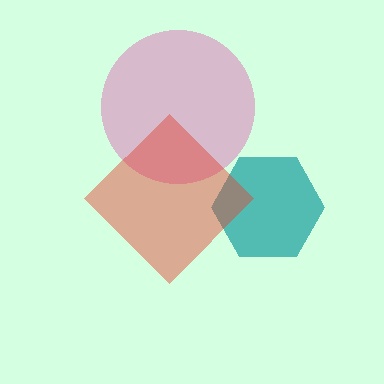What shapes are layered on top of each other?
The layered shapes are: a teal hexagon, a pink circle, a red diamond.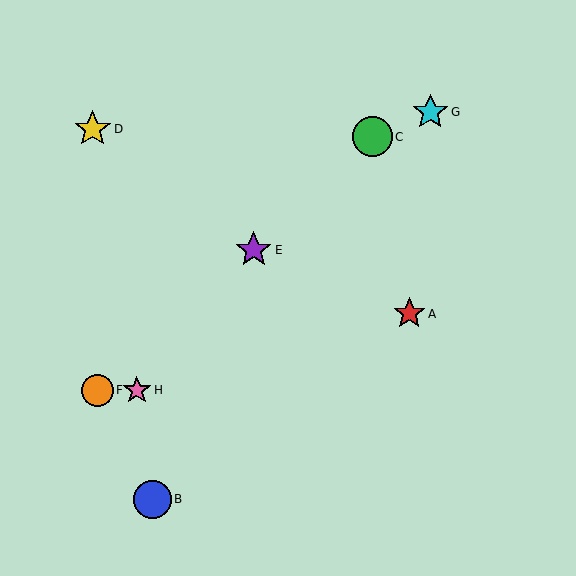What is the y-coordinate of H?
Object H is at y≈390.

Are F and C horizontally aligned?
No, F is at y≈390 and C is at y≈137.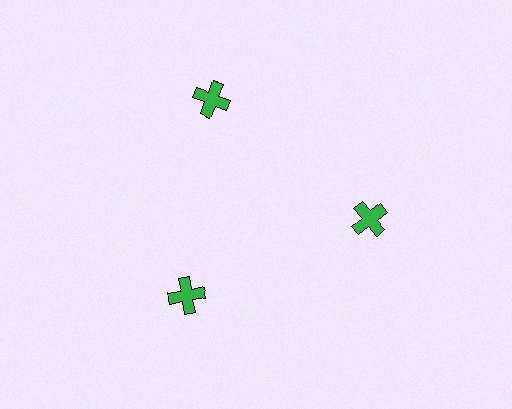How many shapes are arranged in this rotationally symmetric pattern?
There are 3 shapes, arranged in 3 groups of 1.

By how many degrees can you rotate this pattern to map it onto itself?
The pattern maps onto itself every 120 degrees of rotation.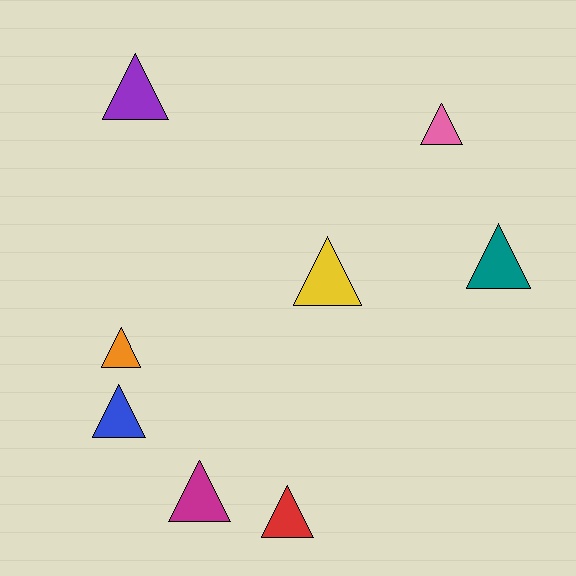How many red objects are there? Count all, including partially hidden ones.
There is 1 red object.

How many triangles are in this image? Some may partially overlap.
There are 8 triangles.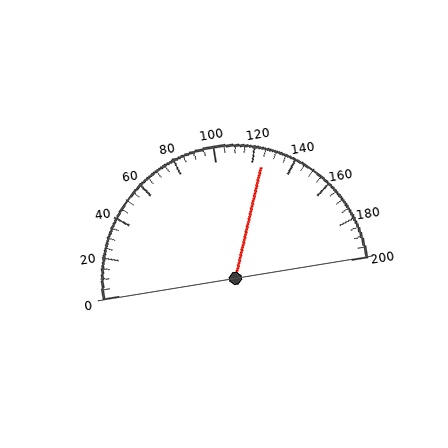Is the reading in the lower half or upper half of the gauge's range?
The reading is in the upper half of the range (0 to 200).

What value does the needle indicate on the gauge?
The needle indicates approximately 125.